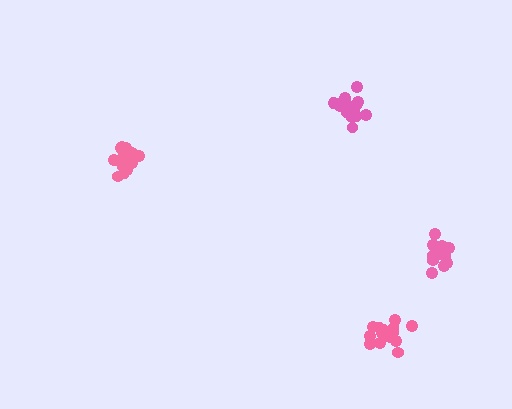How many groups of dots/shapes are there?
There are 4 groups.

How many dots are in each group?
Group 1: 12 dots, Group 2: 17 dots, Group 3: 16 dots, Group 4: 15 dots (60 total).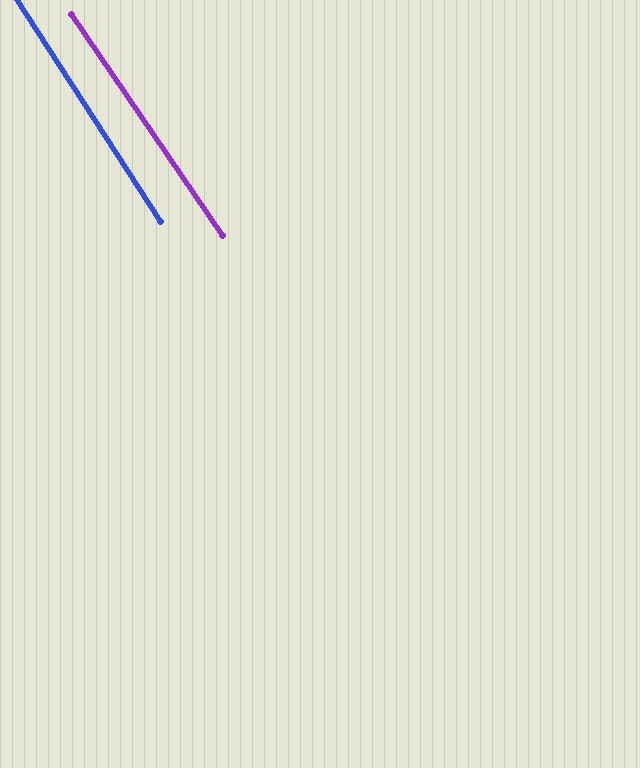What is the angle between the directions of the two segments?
Approximately 1 degree.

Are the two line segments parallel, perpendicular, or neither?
Parallel — their directions differ by only 1.3°.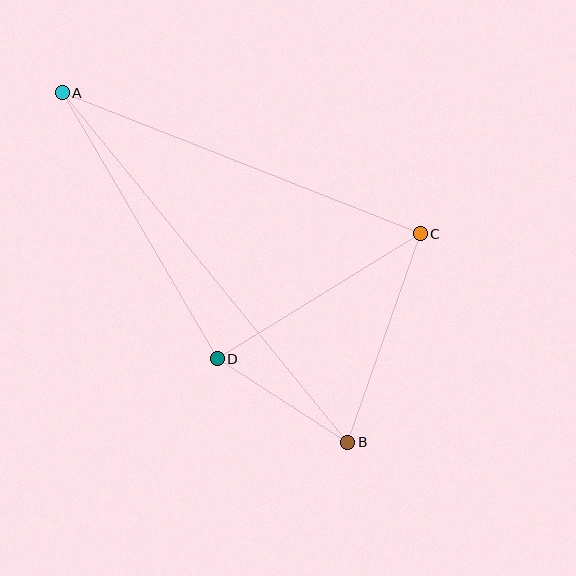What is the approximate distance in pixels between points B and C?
The distance between B and C is approximately 221 pixels.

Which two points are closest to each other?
Points B and D are closest to each other.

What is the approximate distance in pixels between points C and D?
The distance between C and D is approximately 239 pixels.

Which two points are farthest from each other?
Points A and B are farthest from each other.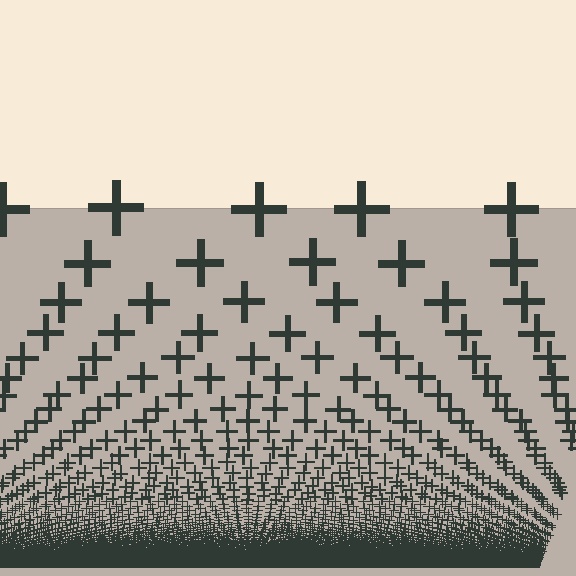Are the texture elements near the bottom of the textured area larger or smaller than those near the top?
Smaller. The gradient is inverted — elements near the bottom are smaller and denser.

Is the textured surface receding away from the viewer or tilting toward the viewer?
The surface appears to tilt toward the viewer. Texture elements get larger and sparser toward the top.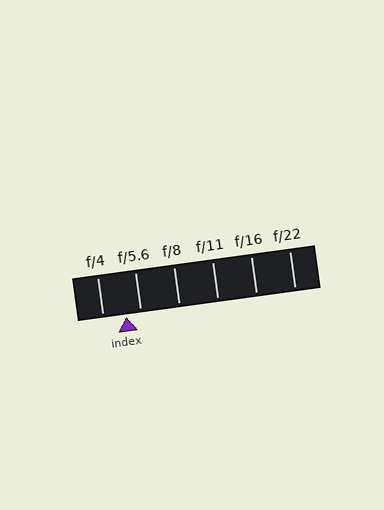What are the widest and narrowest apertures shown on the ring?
The widest aperture shown is f/4 and the narrowest is f/22.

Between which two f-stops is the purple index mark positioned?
The index mark is between f/4 and f/5.6.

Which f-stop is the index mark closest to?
The index mark is closest to f/5.6.